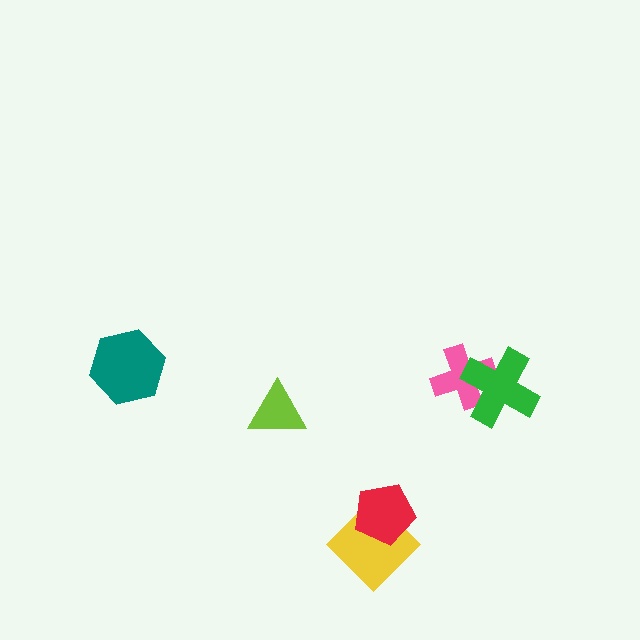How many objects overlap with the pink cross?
1 object overlaps with the pink cross.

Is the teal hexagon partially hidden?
No, no other shape covers it.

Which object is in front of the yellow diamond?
The red pentagon is in front of the yellow diamond.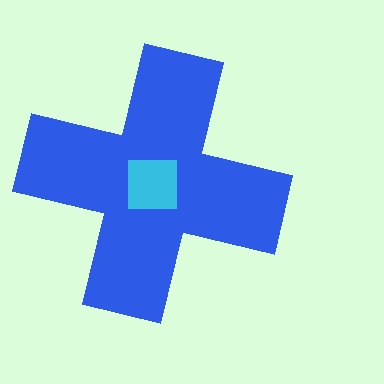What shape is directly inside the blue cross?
The cyan square.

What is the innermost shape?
The cyan square.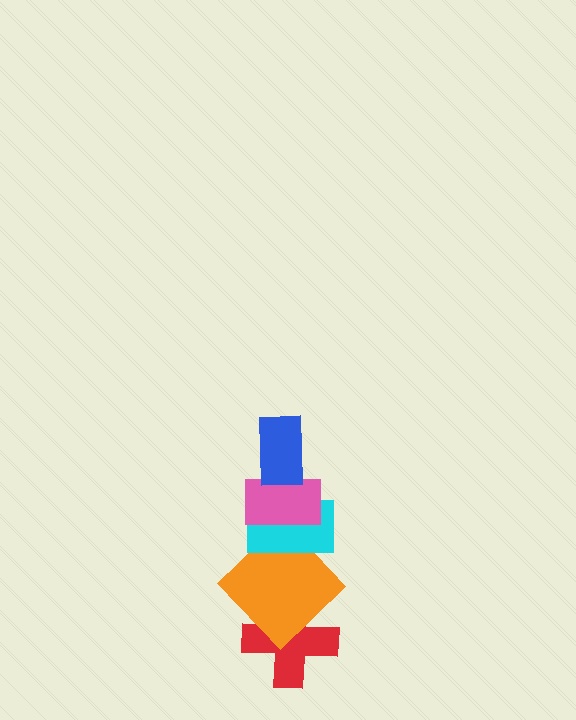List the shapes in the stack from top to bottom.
From top to bottom: the blue rectangle, the pink rectangle, the cyan rectangle, the orange diamond, the red cross.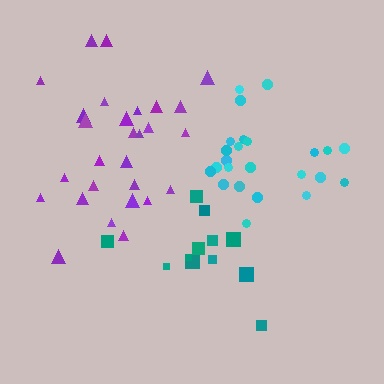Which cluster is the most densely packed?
Cyan.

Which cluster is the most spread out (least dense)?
Teal.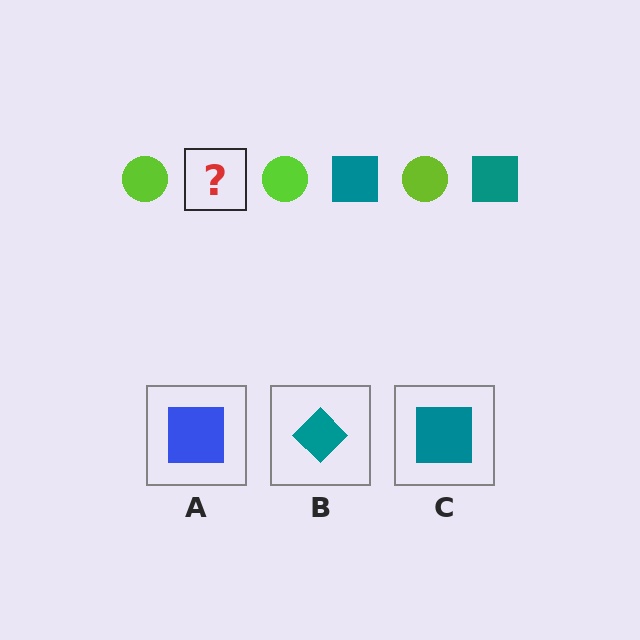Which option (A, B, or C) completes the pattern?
C.